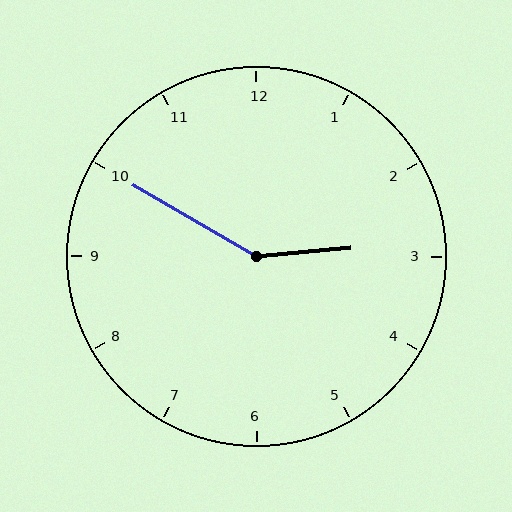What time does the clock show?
2:50.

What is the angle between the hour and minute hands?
Approximately 145 degrees.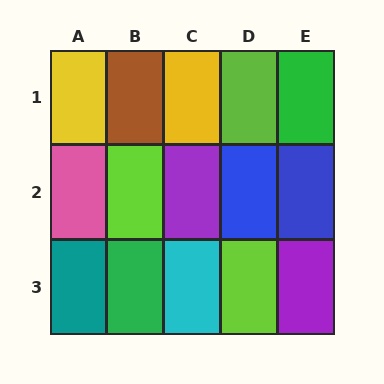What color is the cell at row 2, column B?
Lime.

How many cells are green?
2 cells are green.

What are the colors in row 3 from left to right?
Teal, green, cyan, lime, purple.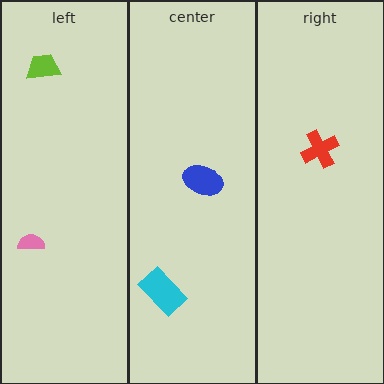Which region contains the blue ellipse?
The center region.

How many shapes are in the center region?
2.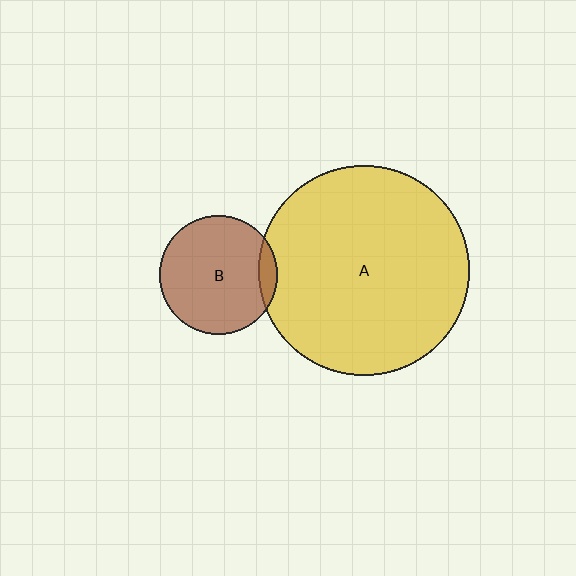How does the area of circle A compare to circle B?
Approximately 3.1 times.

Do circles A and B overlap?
Yes.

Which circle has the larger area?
Circle A (yellow).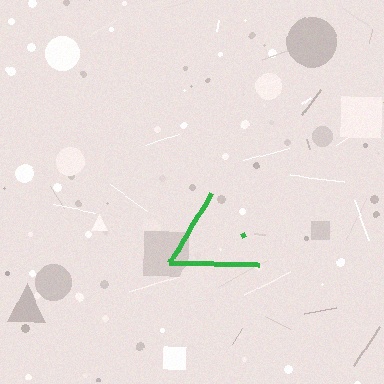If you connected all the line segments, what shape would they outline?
They would outline a triangle.